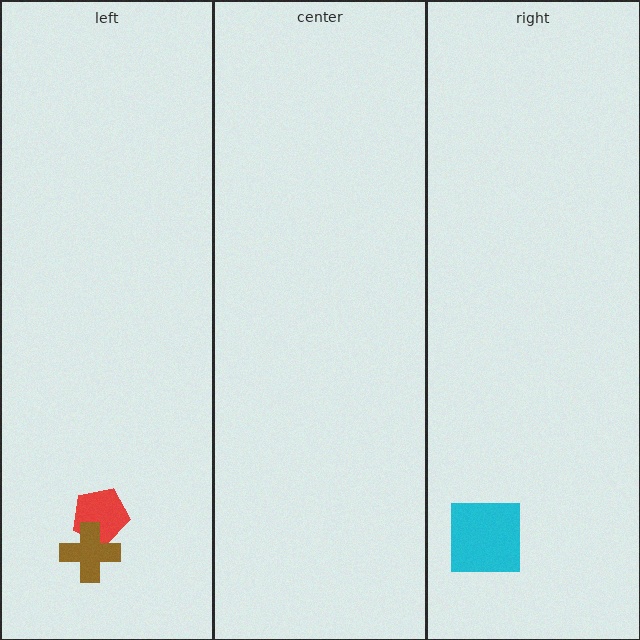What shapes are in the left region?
The red pentagon, the brown cross.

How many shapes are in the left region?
2.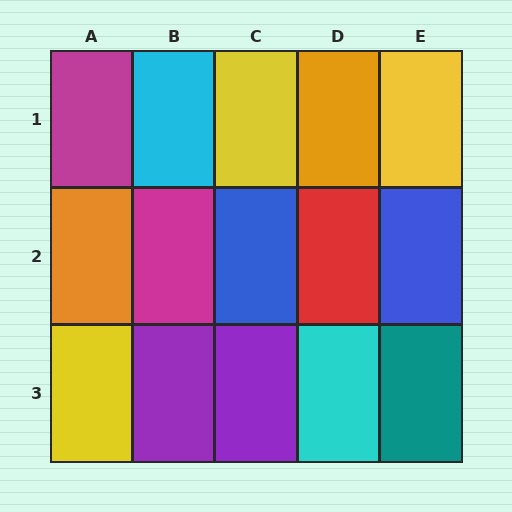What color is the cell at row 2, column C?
Blue.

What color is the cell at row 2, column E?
Blue.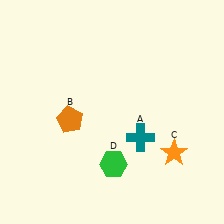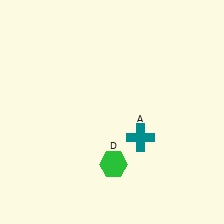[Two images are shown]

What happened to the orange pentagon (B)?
The orange pentagon (B) was removed in Image 2. It was in the bottom-left area of Image 1.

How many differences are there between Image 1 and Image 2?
There are 2 differences between the two images.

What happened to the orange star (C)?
The orange star (C) was removed in Image 2. It was in the bottom-right area of Image 1.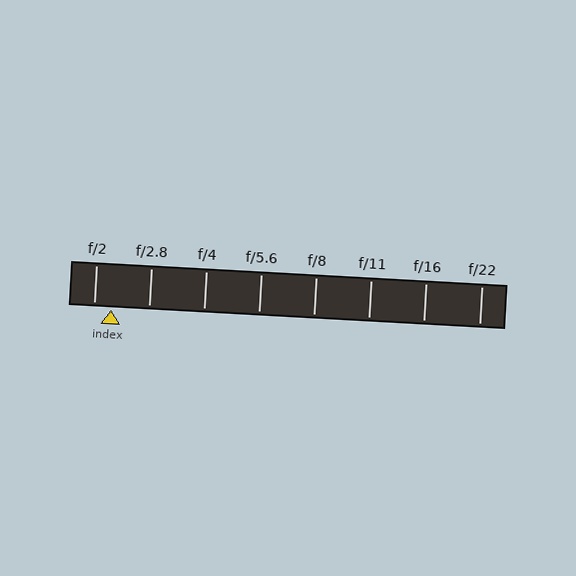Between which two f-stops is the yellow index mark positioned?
The index mark is between f/2 and f/2.8.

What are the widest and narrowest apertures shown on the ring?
The widest aperture shown is f/2 and the narrowest is f/22.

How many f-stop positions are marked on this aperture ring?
There are 8 f-stop positions marked.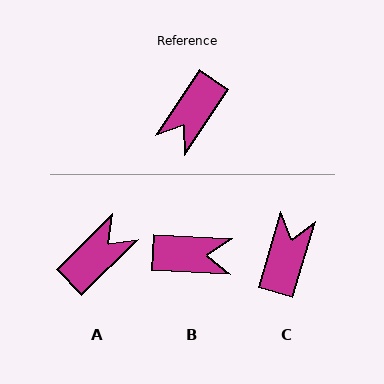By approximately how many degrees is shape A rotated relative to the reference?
Approximately 169 degrees counter-clockwise.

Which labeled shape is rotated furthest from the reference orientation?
A, about 169 degrees away.